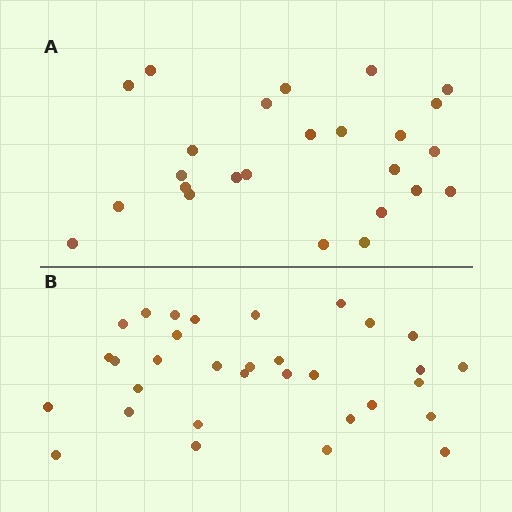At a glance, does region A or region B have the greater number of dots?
Region B (the bottom region) has more dots.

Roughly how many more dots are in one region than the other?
Region B has roughly 8 or so more dots than region A.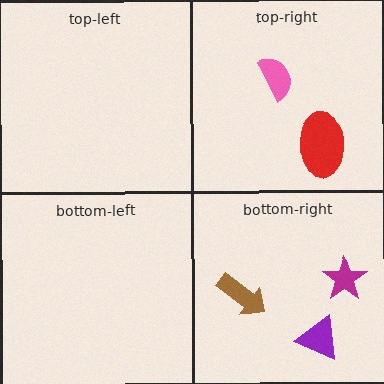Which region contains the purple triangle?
The bottom-right region.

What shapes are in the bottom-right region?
The brown arrow, the magenta star, the purple triangle.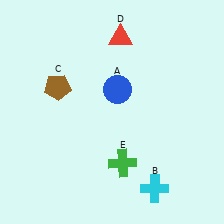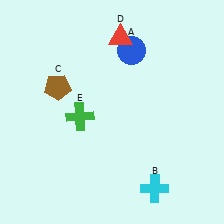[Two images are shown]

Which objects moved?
The objects that moved are: the blue circle (A), the green cross (E).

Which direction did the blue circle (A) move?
The blue circle (A) moved up.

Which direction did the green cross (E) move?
The green cross (E) moved up.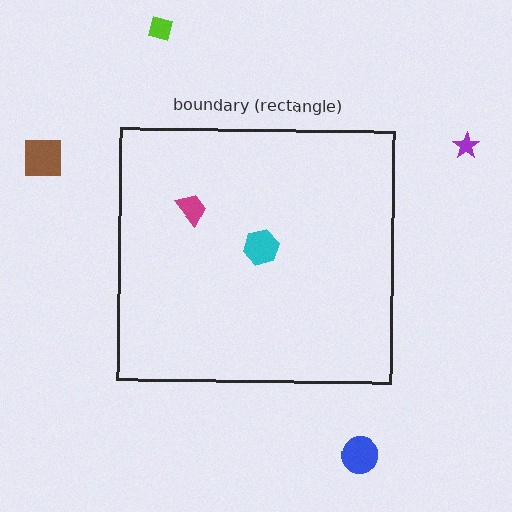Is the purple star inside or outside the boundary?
Outside.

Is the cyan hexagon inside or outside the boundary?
Inside.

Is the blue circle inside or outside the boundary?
Outside.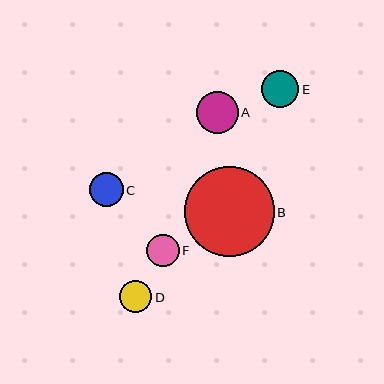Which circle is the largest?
Circle B is the largest with a size of approximately 90 pixels.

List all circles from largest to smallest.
From largest to smallest: B, A, E, C, F, D.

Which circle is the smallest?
Circle D is the smallest with a size of approximately 32 pixels.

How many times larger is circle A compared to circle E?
Circle A is approximately 1.1 times the size of circle E.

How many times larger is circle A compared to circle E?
Circle A is approximately 1.1 times the size of circle E.